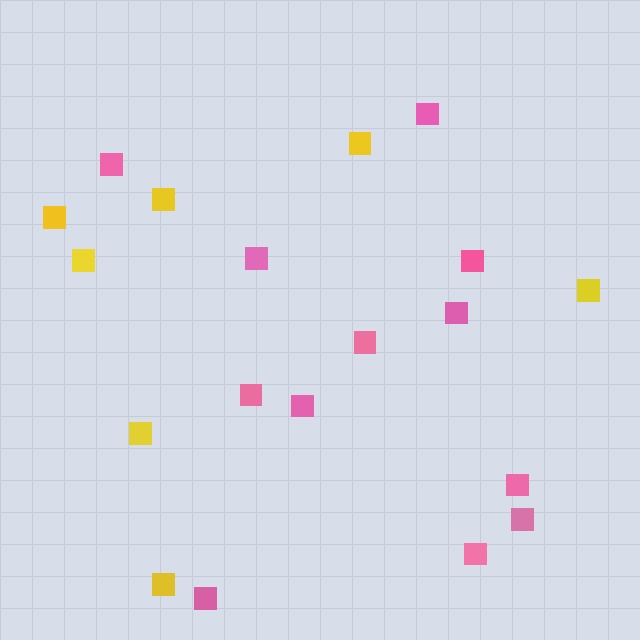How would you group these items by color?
There are 2 groups: one group of pink squares (12) and one group of yellow squares (7).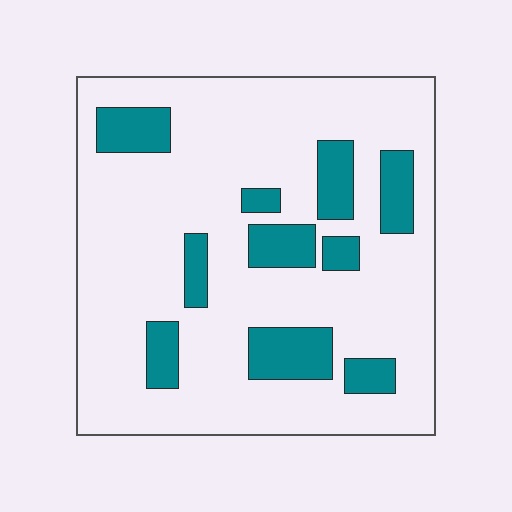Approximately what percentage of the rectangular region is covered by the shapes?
Approximately 20%.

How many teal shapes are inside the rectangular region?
10.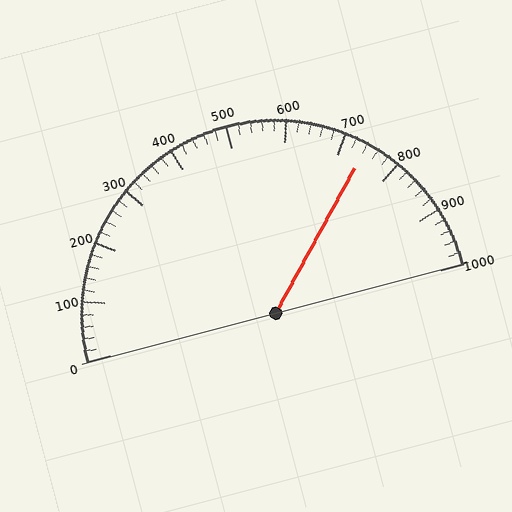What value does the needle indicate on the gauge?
The needle indicates approximately 740.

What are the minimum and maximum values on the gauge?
The gauge ranges from 0 to 1000.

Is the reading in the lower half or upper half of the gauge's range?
The reading is in the upper half of the range (0 to 1000).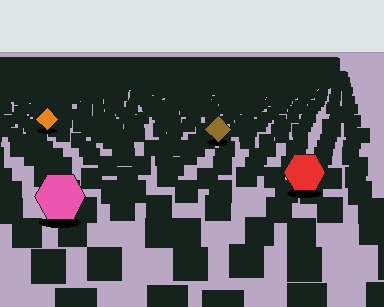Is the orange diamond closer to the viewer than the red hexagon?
No. The red hexagon is closer — you can tell from the texture gradient: the ground texture is coarser near it.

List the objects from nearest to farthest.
From nearest to farthest: the pink hexagon, the red hexagon, the brown diamond, the orange diamond.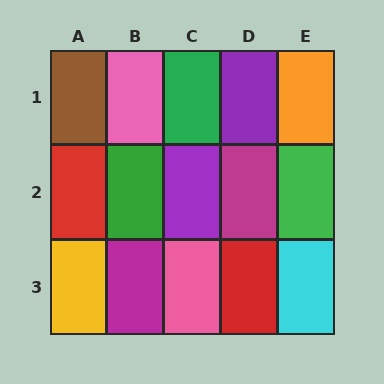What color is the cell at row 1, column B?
Pink.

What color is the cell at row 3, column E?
Cyan.